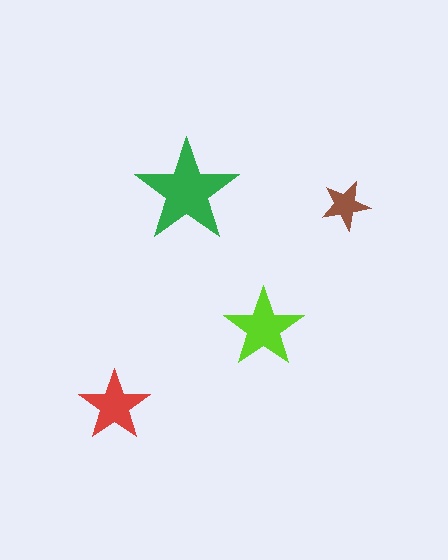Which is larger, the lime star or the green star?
The green one.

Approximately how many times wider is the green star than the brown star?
About 2 times wider.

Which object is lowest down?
The red star is bottommost.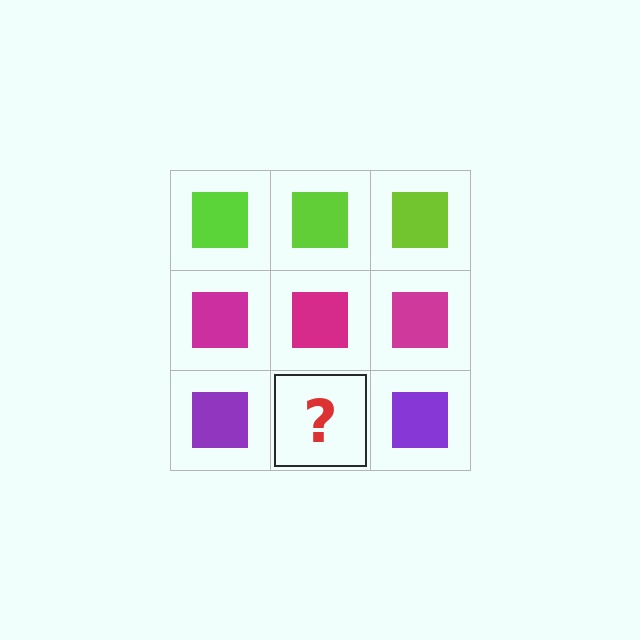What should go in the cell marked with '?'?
The missing cell should contain a purple square.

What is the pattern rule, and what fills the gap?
The rule is that each row has a consistent color. The gap should be filled with a purple square.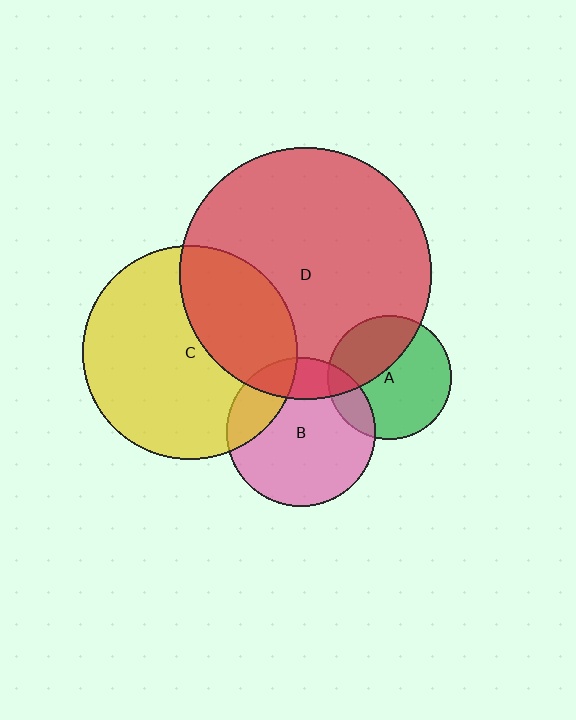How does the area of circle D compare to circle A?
Approximately 4.1 times.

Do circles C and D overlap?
Yes.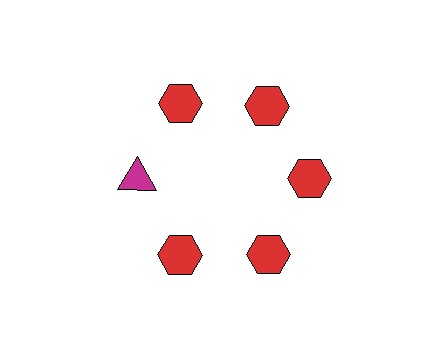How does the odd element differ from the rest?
It differs in both color (magenta instead of red) and shape (triangle instead of hexagon).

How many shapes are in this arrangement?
There are 6 shapes arranged in a ring pattern.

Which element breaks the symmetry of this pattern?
The magenta triangle at roughly the 9 o'clock position breaks the symmetry. All other shapes are red hexagons.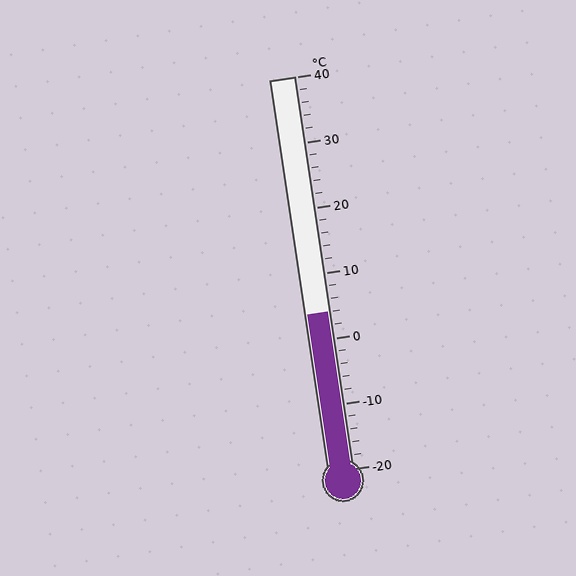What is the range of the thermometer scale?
The thermometer scale ranges from -20°C to 40°C.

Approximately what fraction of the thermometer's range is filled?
The thermometer is filled to approximately 40% of its range.